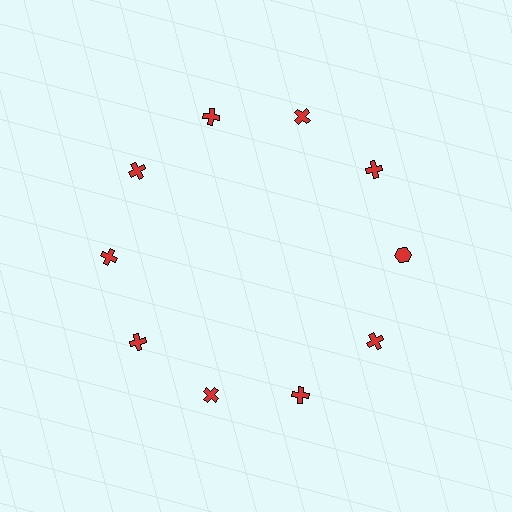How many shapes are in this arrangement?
There are 10 shapes arranged in a ring pattern.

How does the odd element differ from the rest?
It has a different shape: hexagon instead of cross.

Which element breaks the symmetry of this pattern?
The red hexagon at roughly the 3 o'clock position breaks the symmetry. All other shapes are red crosses.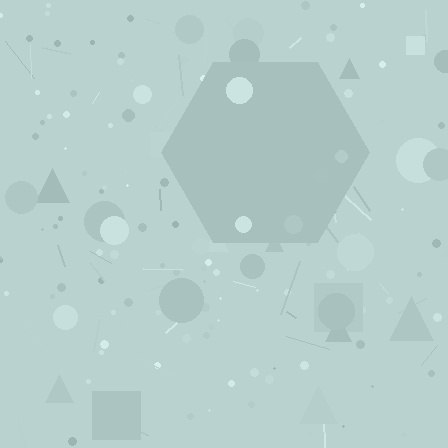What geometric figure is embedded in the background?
A hexagon is embedded in the background.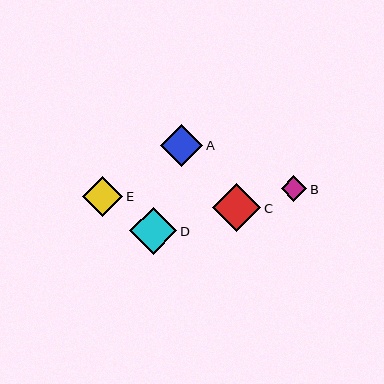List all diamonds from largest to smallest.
From largest to smallest: C, D, A, E, B.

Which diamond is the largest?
Diamond C is the largest with a size of approximately 48 pixels.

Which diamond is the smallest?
Diamond B is the smallest with a size of approximately 26 pixels.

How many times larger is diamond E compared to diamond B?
Diamond E is approximately 1.6 times the size of diamond B.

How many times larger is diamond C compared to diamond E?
Diamond C is approximately 1.2 times the size of diamond E.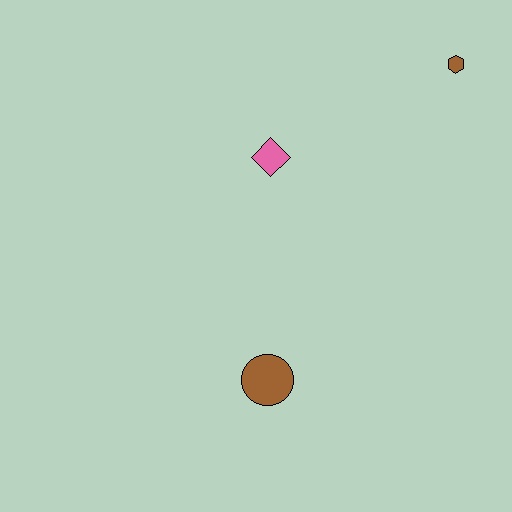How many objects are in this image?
There are 3 objects.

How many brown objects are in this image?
There are 2 brown objects.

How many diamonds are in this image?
There is 1 diamond.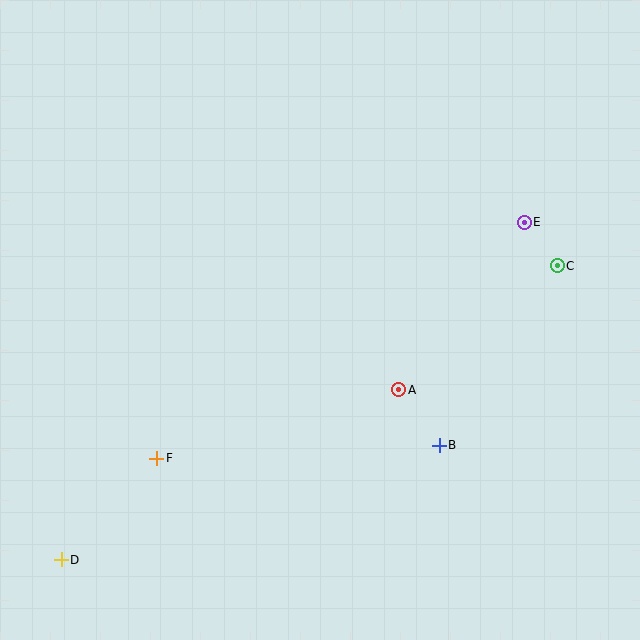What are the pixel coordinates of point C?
Point C is at (557, 266).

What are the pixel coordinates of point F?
Point F is at (157, 458).